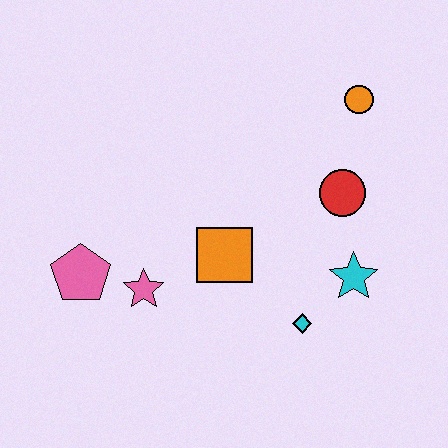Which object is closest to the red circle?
The cyan star is closest to the red circle.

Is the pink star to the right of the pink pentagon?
Yes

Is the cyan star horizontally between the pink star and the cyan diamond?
No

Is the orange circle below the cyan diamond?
No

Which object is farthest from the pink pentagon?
The orange circle is farthest from the pink pentagon.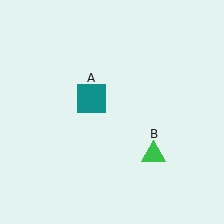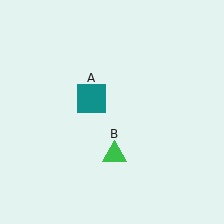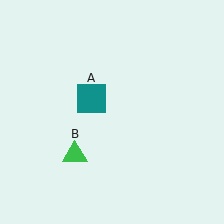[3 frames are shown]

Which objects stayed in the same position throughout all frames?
Teal square (object A) remained stationary.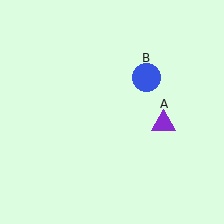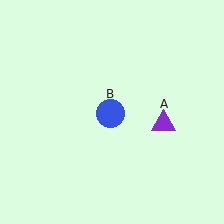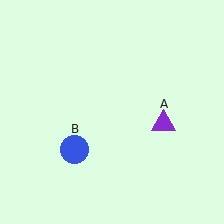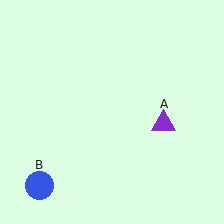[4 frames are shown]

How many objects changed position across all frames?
1 object changed position: blue circle (object B).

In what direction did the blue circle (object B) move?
The blue circle (object B) moved down and to the left.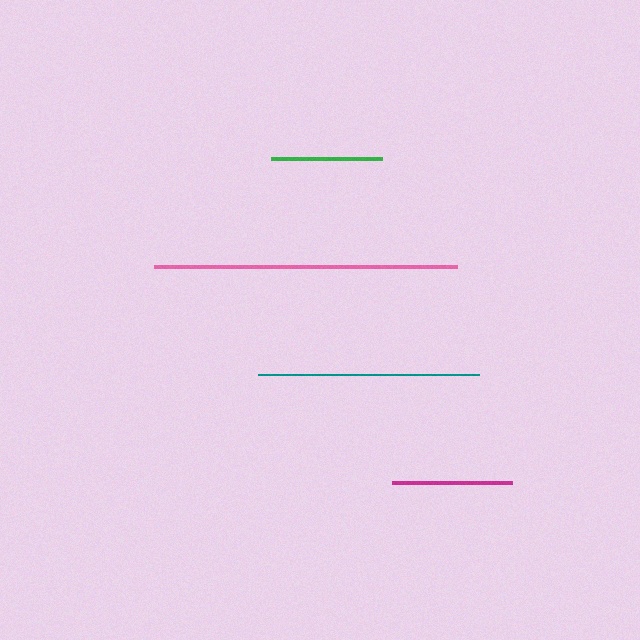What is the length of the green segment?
The green segment is approximately 111 pixels long.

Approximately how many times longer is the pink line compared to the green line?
The pink line is approximately 2.7 times the length of the green line.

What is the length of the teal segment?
The teal segment is approximately 221 pixels long.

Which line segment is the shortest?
The green line is the shortest at approximately 111 pixels.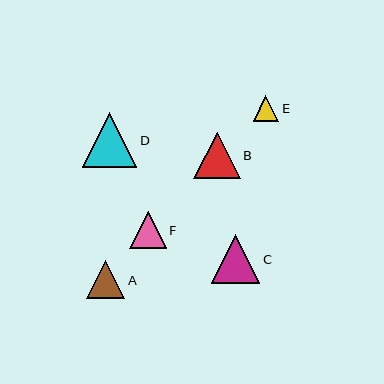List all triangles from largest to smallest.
From largest to smallest: D, C, B, A, F, E.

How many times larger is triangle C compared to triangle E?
Triangle C is approximately 1.9 times the size of triangle E.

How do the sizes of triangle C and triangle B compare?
Triangle C and triangle B are approximately the same size.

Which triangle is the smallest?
Triangle E is the smallest with a size of approximately 26 pixels.